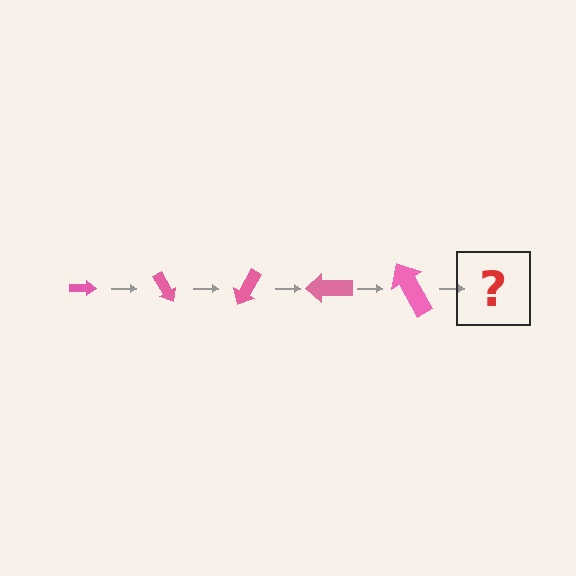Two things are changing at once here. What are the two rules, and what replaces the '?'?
The two rules are that the arrow grows larger each step and it rotates 60 degrees each step. The '?' should be an arrow, larger than the previous one and rotated 300 degrees from the start.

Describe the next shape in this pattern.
It should be an arrow, larger than the previous one and rotated 300 degrees from the start.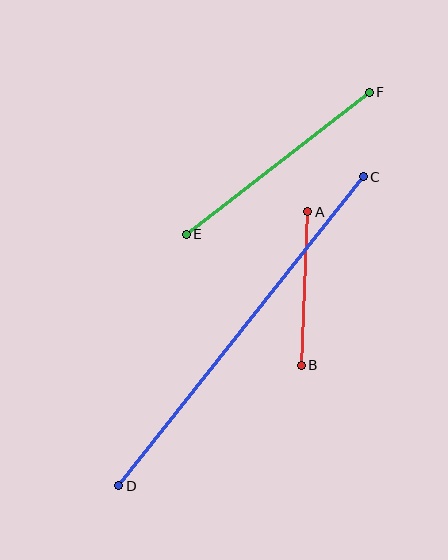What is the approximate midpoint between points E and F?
The midpoint is at approximately (278, 163) pixels.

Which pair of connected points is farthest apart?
Points C and D are farthest apart.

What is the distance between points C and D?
The distance is approximately 394 pixels.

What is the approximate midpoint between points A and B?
The midpoint is at approximately (305, 288) pixels.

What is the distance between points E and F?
The distance is approximately 232 pixels.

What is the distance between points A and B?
The distance is approximately 153 pixels.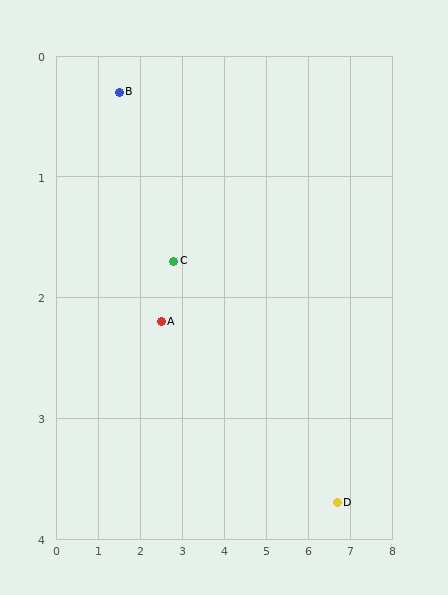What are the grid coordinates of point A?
Point A is at approximately (2.5, 2.2).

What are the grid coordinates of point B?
Point B is at approximately (1.5, 0.3).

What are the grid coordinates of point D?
Point D is at approximately (6.7, 3.7).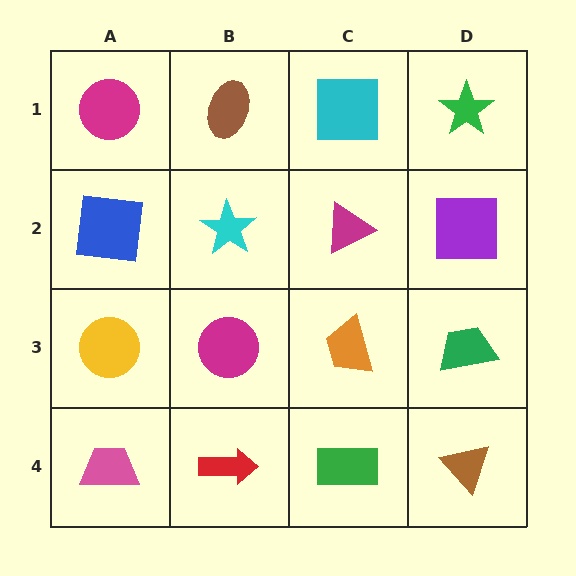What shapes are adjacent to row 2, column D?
A green star (row 1, column D), a green trapezoid (row 3, column D), a magenta triangle (row 2, column C).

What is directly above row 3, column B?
A cyan star.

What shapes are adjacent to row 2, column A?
A magenta circle (row 1, column A), a yellow circle (row 3, column A), a cyan star (row 2, column B).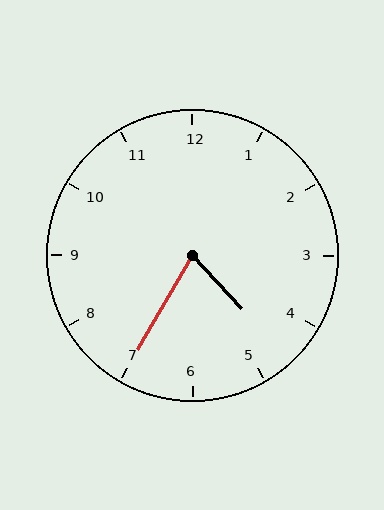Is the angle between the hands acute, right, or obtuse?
It is acute.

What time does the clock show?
4:35.